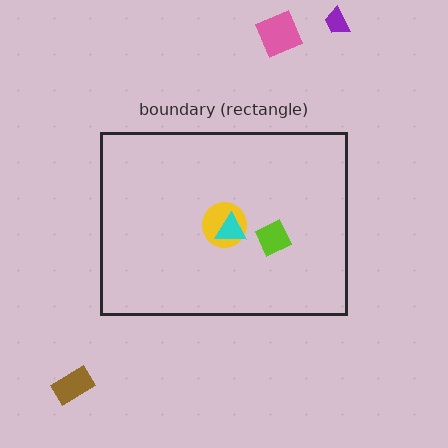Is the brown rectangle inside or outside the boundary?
Outside.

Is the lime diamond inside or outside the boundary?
Inside.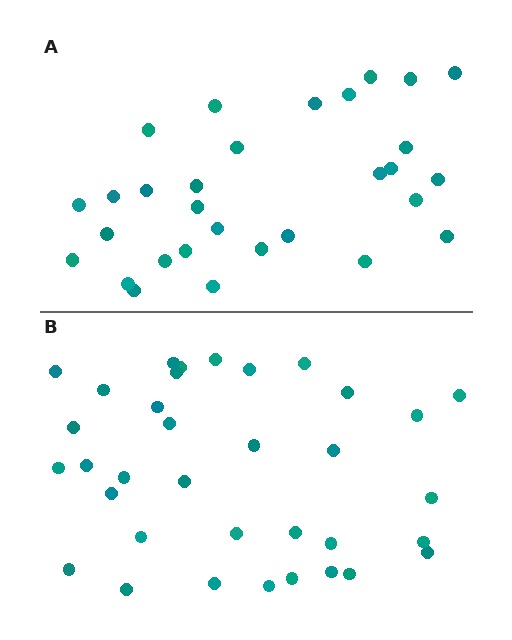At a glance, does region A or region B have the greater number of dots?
Region B (the bottom region) has more dots.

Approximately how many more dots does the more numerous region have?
Region B has about 5 more dots than region A.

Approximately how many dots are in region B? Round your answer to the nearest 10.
About 40 dots. (The exact count is 35, which rounds to 40.)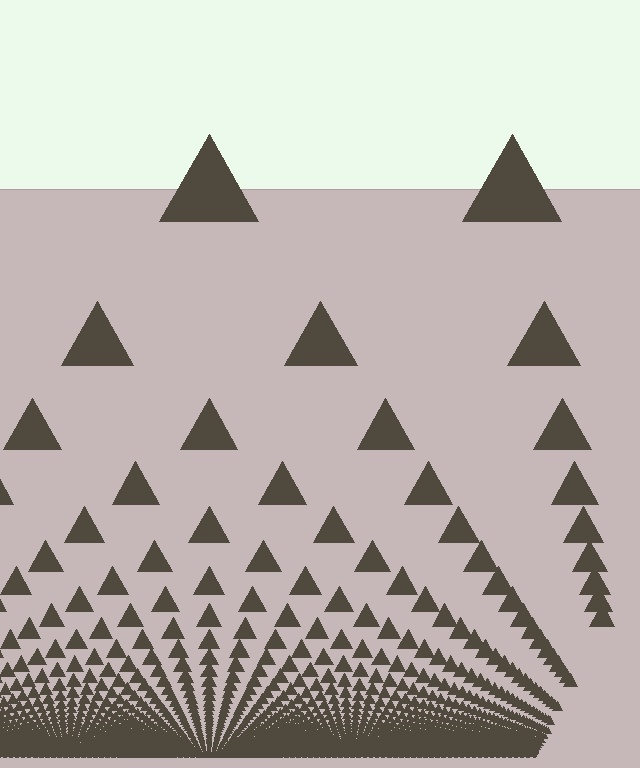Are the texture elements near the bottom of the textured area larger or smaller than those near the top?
Smaller. The gradient is inverted — elements near the bottom are smaller and denser.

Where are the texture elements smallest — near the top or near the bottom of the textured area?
Near the bottom.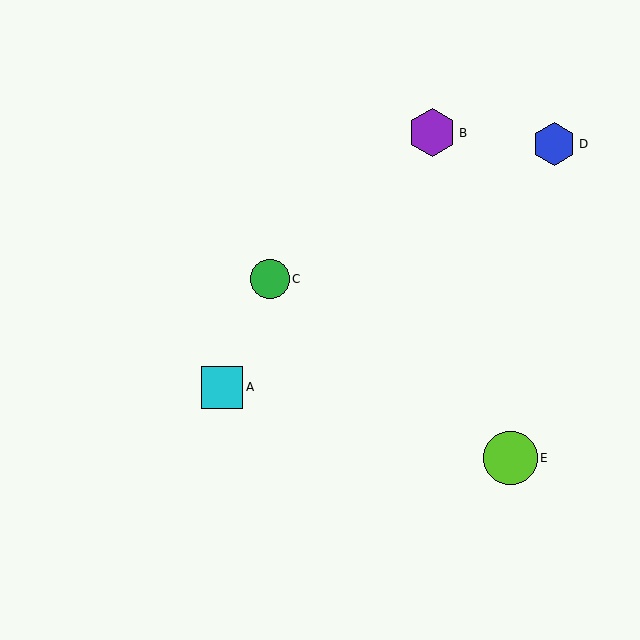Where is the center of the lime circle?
The center of the lime circle is at (510, 458).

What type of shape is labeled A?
Shape A is a cyan square.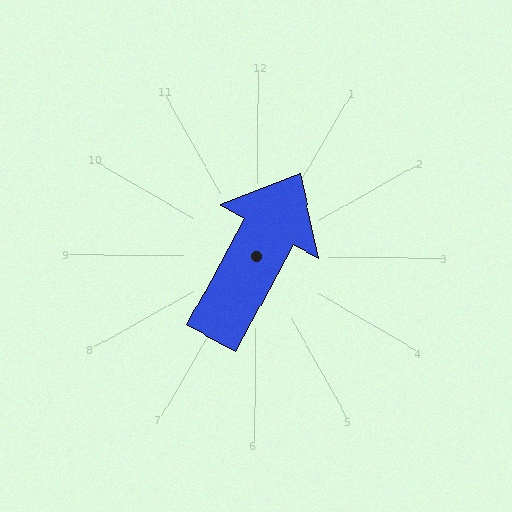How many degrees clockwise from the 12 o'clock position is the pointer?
Approximately 28 degrees.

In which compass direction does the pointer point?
Northeast.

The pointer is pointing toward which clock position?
Roughly 1 o'clock.